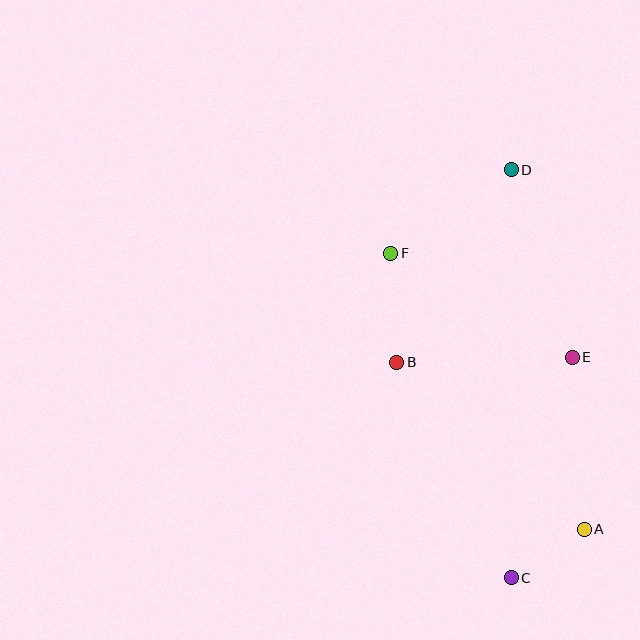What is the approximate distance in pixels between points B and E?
The distance between B and E is approximately 175 pixels.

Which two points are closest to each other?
Points A and C are closest to each other.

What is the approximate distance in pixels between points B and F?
The distance between B and F is approximately 109 pixels.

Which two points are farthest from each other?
Points C and D are farthest from each other.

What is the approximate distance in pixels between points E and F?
The distance between E and F is approximately 209 pixels.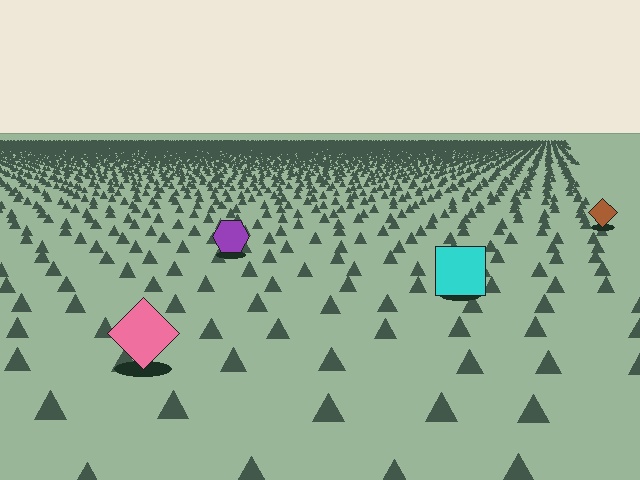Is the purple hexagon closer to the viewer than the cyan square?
No. The cyan square is closer — you can tell from the texture gradient: the ground texture is coarser near it.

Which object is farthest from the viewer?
The brown diamond is farthest from the viewer. It appears smaller and the ground texture around it is denser.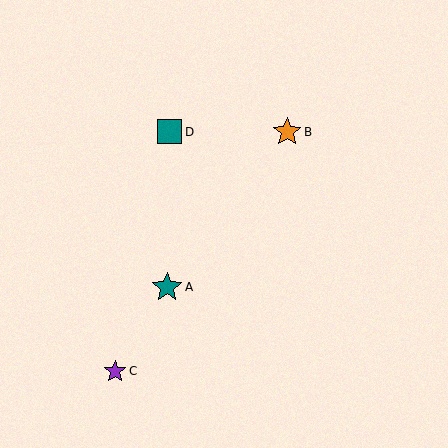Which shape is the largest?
The teal star (labeled A) is the largest.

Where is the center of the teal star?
The center of the teal star is at (167, 287).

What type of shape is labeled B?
Shape B is an orange star.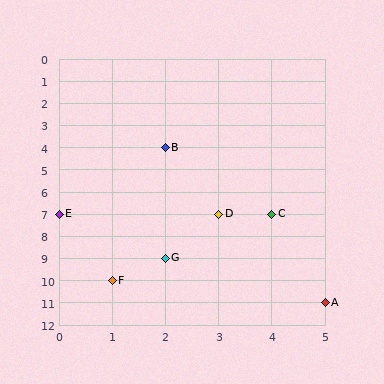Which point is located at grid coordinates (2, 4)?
Point B is at (2, 4).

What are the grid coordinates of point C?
Point C is at grid coordinates (4, 7).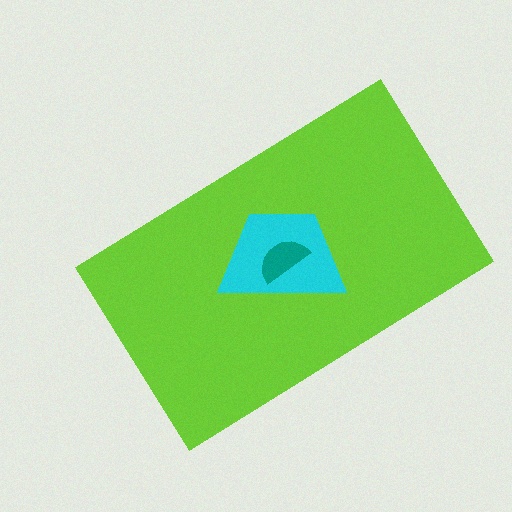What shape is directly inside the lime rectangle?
The cyan trapezoid.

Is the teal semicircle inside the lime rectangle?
Yes.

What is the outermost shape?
The lime rectangle.